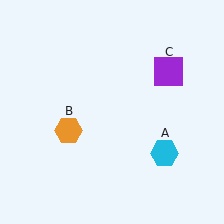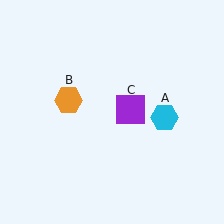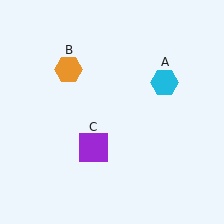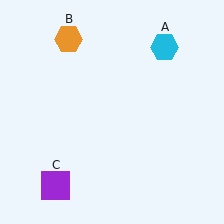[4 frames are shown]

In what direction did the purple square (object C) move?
The purple square (object C) moved down and to the left.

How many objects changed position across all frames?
3 objects changed position: cyan hexagon (object A), orange hexagon (object B), purple square (object C).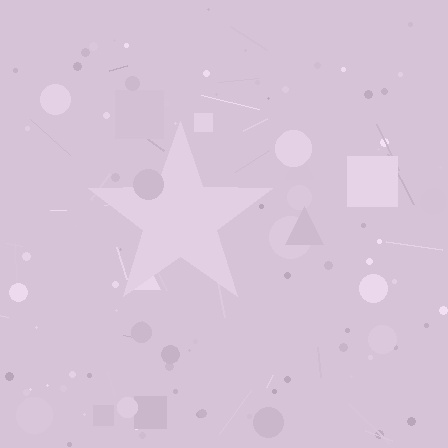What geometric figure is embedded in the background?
A star is embedded in the background.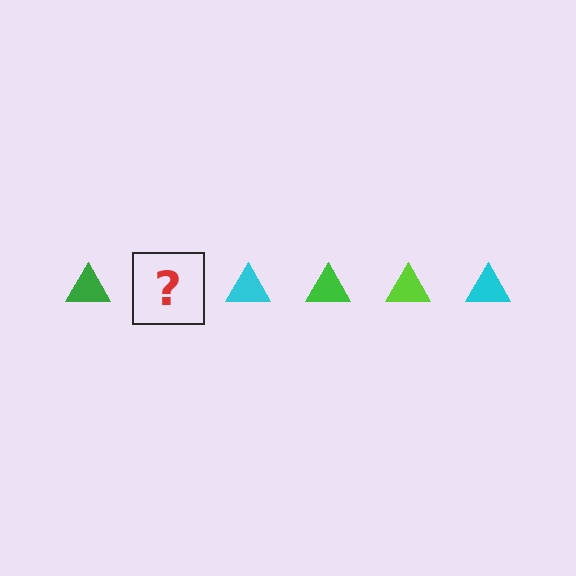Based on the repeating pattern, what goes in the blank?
The blank should be a lime triangle.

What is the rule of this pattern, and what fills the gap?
The rule is that the pattern cycles through green, lime, cyan triangles. The gap should be filled with a lime triangle.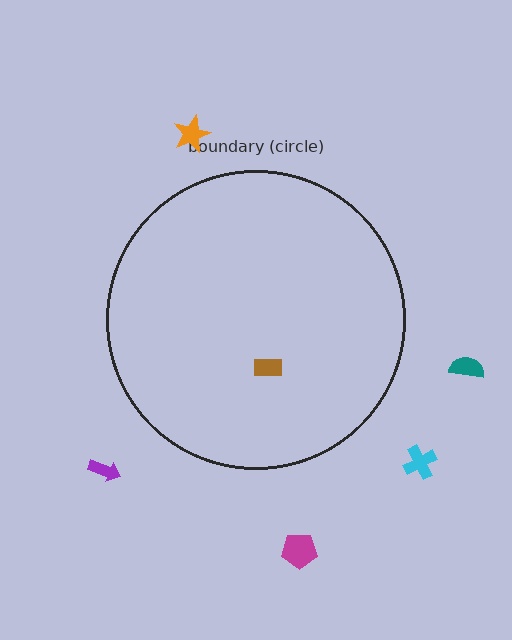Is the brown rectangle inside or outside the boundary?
Inside.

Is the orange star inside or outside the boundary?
Outside.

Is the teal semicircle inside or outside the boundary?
Outside.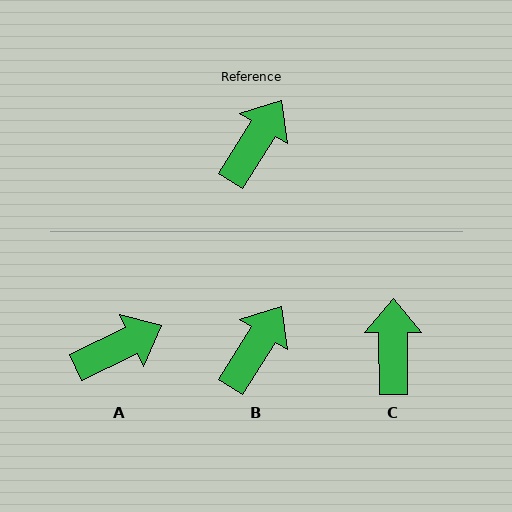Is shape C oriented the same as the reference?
No, it is off by about 32 degrees.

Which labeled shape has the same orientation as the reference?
B.